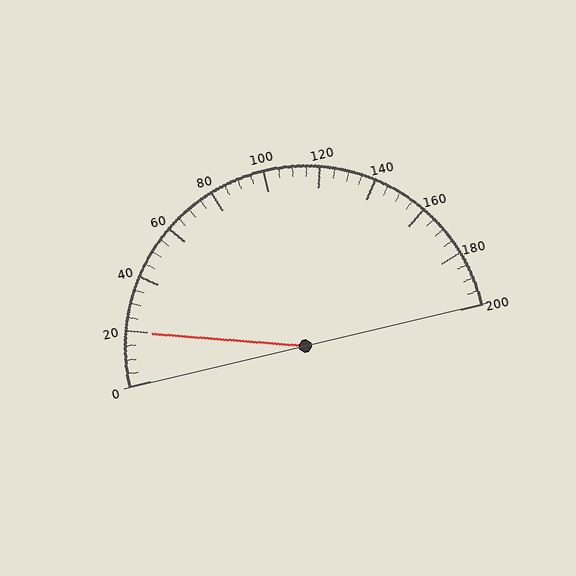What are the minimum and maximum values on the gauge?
The gauge ranges from 0 to 200.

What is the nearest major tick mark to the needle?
The nearest major tick mark is 20.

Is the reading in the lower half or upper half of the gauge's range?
The reading is in the lower half of the range (0 to 200).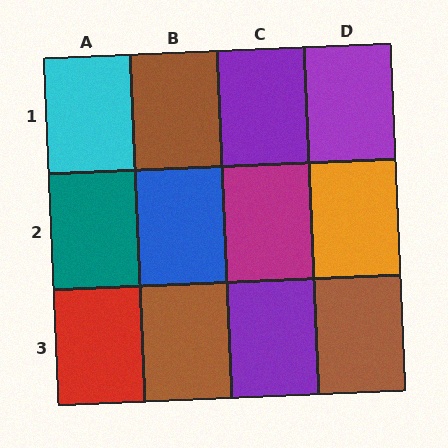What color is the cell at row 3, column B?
Brown.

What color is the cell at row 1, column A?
Cyan.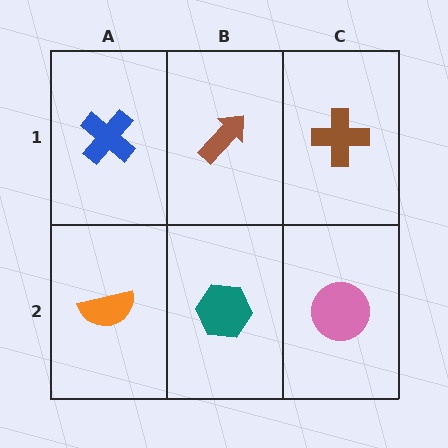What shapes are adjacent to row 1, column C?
A pink circle (row 2, column C), a brown arrow (row 1, column B).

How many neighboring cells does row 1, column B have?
3.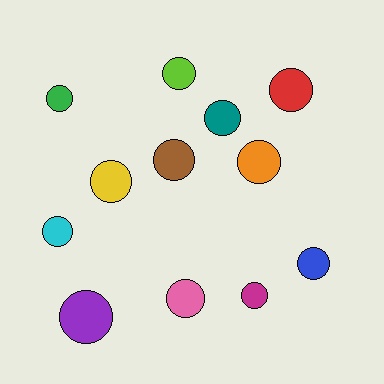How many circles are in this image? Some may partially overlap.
There are 12 circles.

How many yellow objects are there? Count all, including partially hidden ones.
There is 1 yellow object.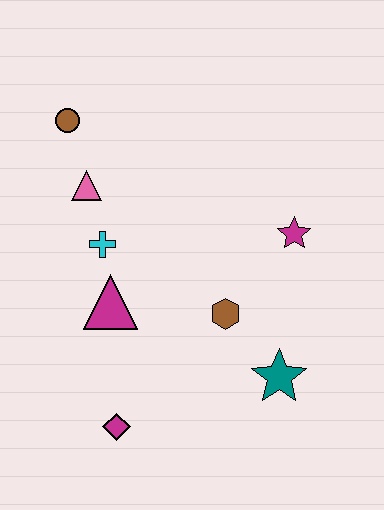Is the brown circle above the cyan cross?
Yes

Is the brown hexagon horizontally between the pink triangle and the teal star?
Yes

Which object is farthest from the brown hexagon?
The brown circle is farthest from the brown hexagon.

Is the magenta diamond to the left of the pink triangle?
No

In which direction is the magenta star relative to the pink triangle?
The magenta star is to the right of the pink triangle.